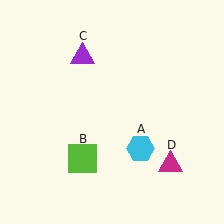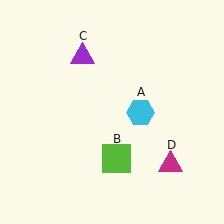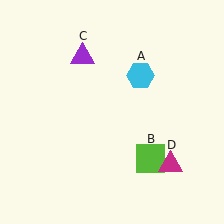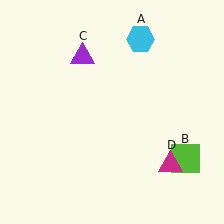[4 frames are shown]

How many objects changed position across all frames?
2 objects changed position: cyan hexagon (object A), lime square (object B).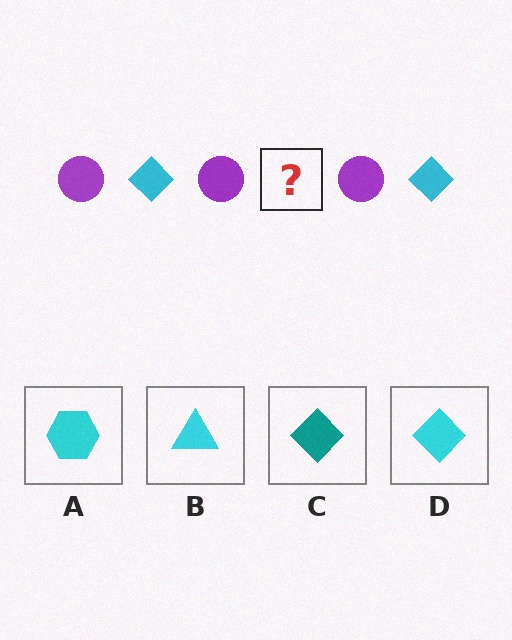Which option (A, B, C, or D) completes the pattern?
D.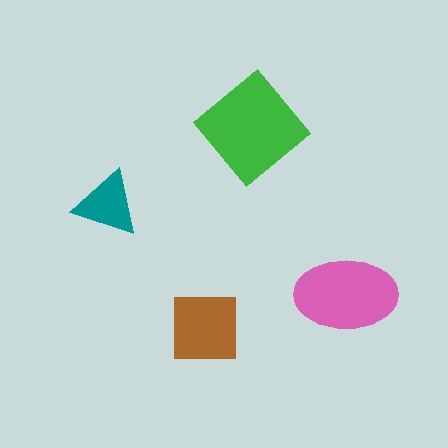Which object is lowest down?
The brown square is bottommost.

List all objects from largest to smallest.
The green diamond, the pink ellipse, the brown square, the teal triangle.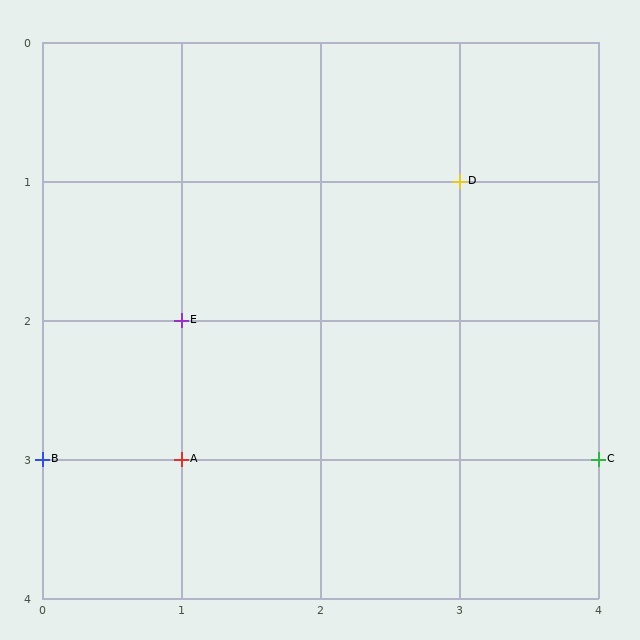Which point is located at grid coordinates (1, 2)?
Point E is at (1, 2).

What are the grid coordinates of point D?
Point D is at grid coordinates (3, 1).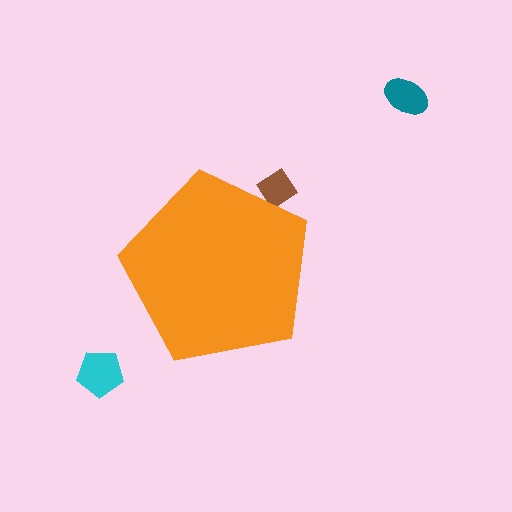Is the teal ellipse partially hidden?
No, the teal ellipse is fully visible.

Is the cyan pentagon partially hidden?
No, the cyan pentagon is fully visible.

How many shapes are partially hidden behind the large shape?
1 shape is partially hidden.